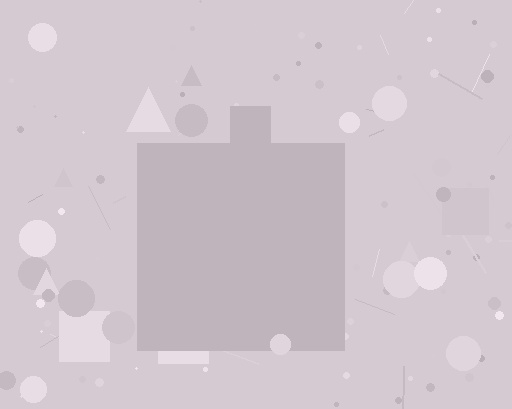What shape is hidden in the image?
A square is hidden in the image.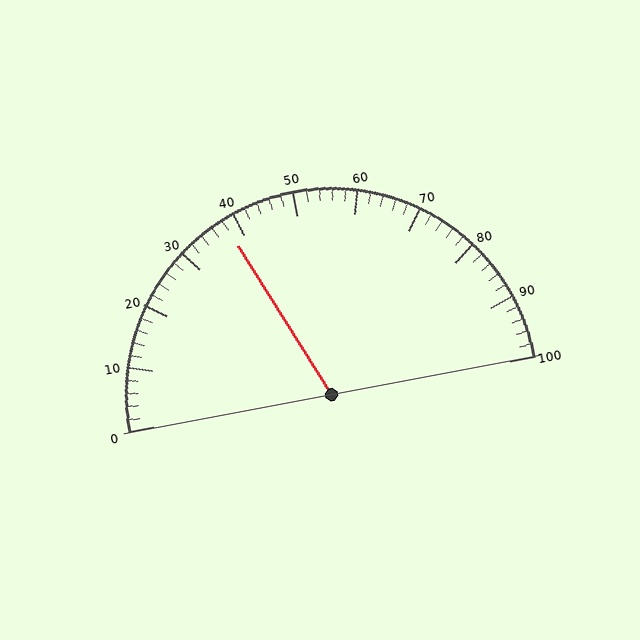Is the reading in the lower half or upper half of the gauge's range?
The reading is in the lower half of the range (0 to 100).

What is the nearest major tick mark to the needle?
The nearest major tick mark is 40.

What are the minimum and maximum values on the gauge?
The gauge ranges from 0 to 100.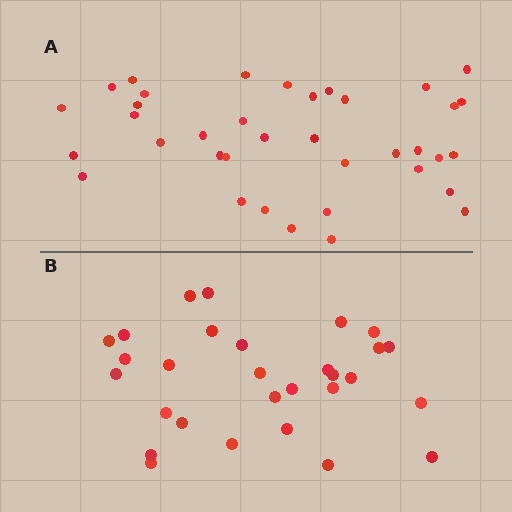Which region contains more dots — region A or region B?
Region A (the top region) has more dots.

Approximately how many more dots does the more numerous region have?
Region A has roughly 8 or so more dots than region B.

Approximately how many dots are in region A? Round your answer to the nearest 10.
About 40 dots. (The exact count is 37, which rounds to 40.)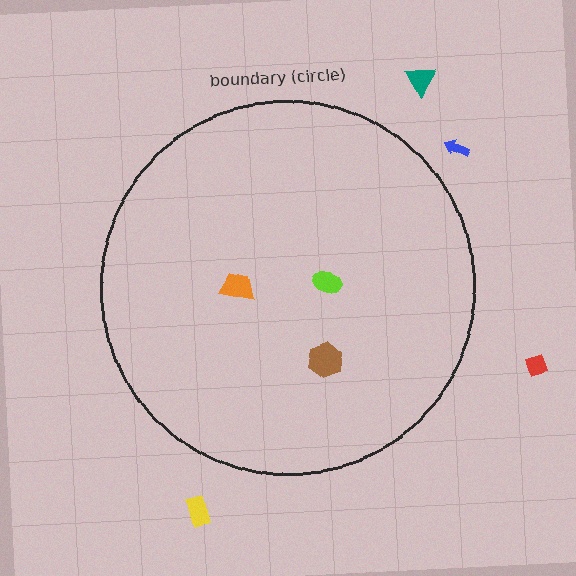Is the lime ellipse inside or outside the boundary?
Inside.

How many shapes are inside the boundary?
3 inside, 4 outside.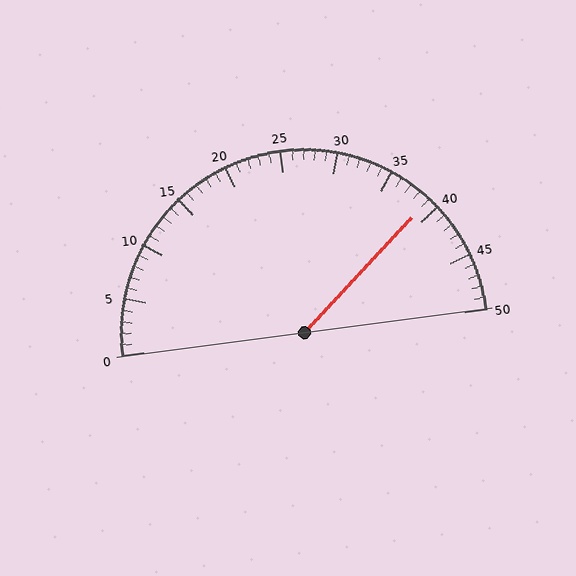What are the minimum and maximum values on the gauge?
The gauge ranges from 0 to 50.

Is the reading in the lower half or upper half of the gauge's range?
The reading is in the upper half of the range (0 to 50).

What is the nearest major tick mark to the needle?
The nearest major tick mark is 40.